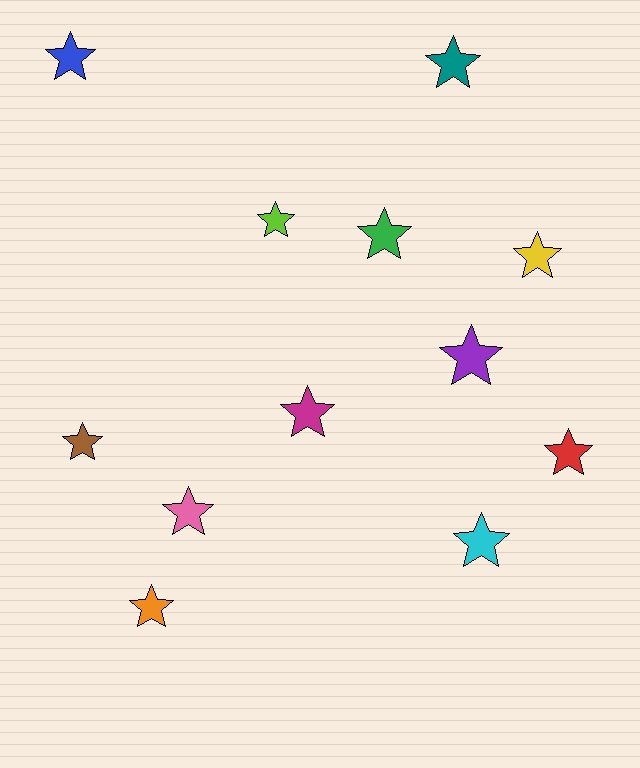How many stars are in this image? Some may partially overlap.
There are 12 stars.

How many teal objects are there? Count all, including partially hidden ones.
There is 1 teal object.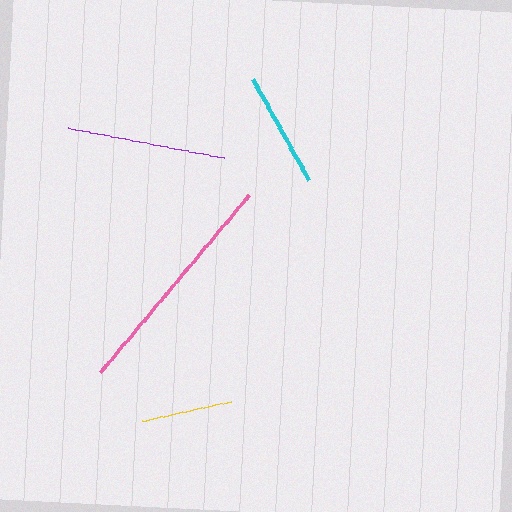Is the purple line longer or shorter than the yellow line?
The purple line is longer than the yellow line.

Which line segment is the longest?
The pink line is the longest at approximately 232 pixels.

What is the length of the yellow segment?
The yellow segment is approximately 91 pixels long.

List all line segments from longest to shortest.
From longest to shortest: pink, purple, cyan, yellow.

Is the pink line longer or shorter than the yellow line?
The pink line is longer than the yellow line.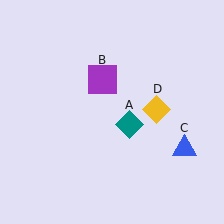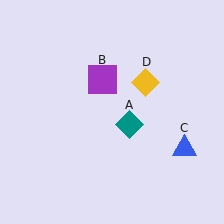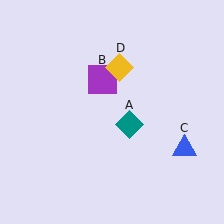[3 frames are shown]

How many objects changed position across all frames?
1 object changed position: yellow diamond (object D).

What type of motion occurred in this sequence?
The yellow diamond (object D) rotated counterclockwise around the center of the scene.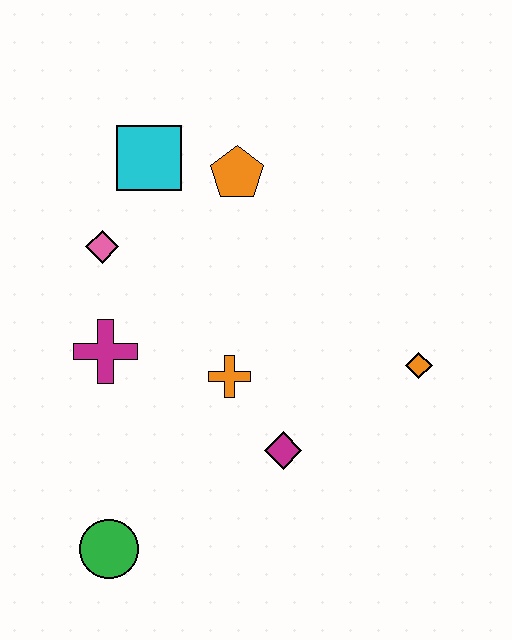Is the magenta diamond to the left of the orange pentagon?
No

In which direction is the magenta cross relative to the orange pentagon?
The magenta cross is below the orange pentagon.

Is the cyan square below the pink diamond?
No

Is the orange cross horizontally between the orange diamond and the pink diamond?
Yes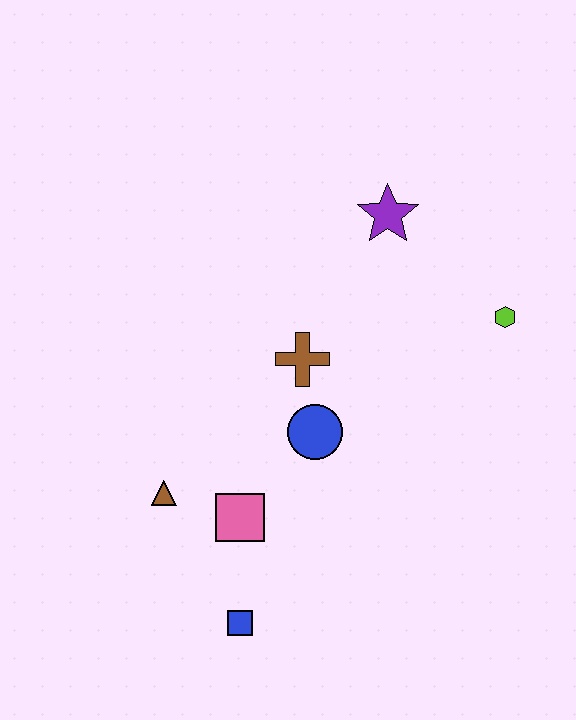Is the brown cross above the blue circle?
Yes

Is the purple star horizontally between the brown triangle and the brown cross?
No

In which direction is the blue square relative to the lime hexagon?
The blue square is below the lime hexagon.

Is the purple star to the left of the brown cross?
No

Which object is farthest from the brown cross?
The blue square is farthest from the brown cross.